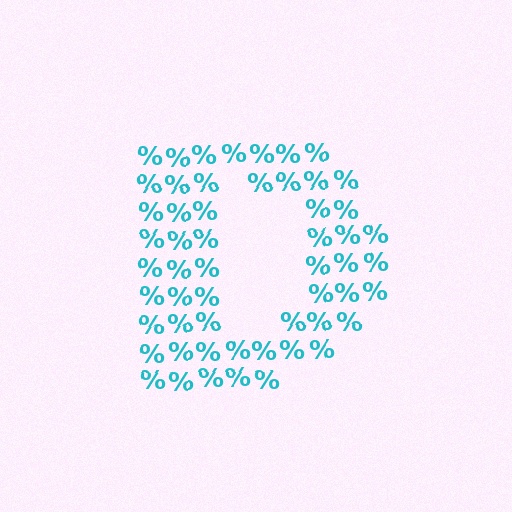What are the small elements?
The small elements are percent signs.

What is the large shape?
The large shape is the letter D.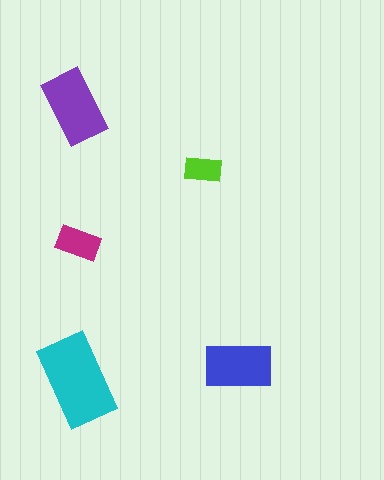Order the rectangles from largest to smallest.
the cyan one, the purple one, the blue one, the magenta one, the lime one.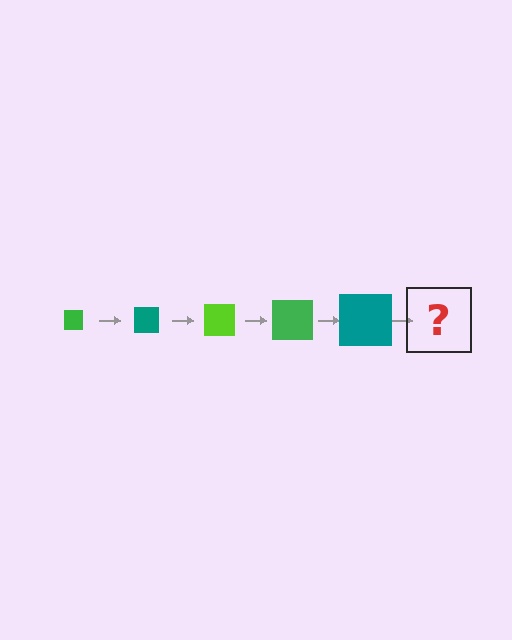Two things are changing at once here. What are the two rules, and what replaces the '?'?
The two rules are that the square grows larger each step and the color cycles through green, teal, and lime. The '?' should be a lime square, larger than the previous one.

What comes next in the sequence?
The next element should be a lime square, larger than the previous one.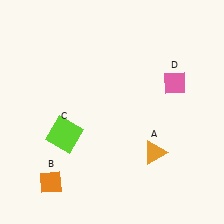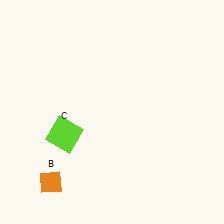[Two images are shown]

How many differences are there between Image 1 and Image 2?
There are 2 differences between the two images.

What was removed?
The pink diamond (D), the orange triangle (A) were removed in Image 2.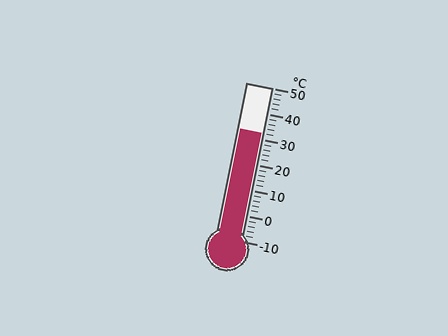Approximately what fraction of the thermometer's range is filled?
The thermometer is filled to approximately 70% of its range.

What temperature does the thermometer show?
The thermometer shows approximately 32°C.